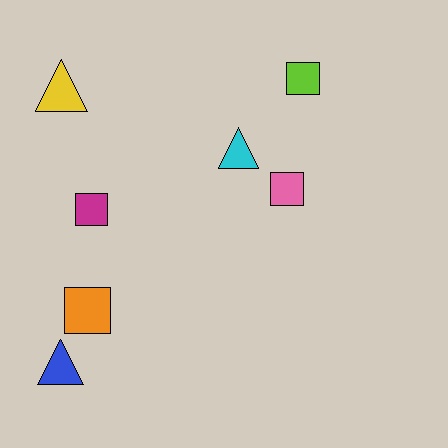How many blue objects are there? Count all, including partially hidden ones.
There is 1 blue object.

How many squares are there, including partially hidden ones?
There are 4 squares.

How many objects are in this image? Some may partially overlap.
There are 7 objects.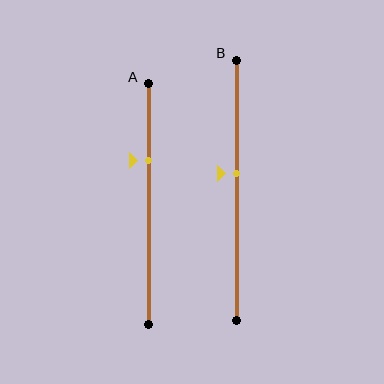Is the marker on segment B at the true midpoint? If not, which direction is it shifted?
No, the marker on segment B is shifted upward by about 6% of the segment length.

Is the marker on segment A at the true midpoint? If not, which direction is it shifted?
No, the marker on segment A is shifted upward by about 18% of the segment length.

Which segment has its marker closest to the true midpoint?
Segment B has its marker closest to the true midpoint.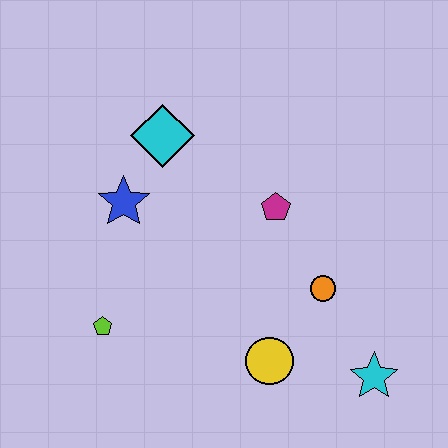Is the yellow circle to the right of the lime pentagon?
Yes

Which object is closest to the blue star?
The cyan diamond is closest to the blue star.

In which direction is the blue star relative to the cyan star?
The blue star is to the left of the cyan star.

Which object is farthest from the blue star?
The cyan star is farthest from the blue star.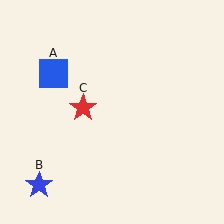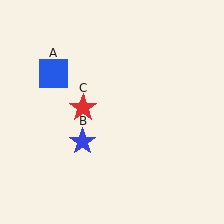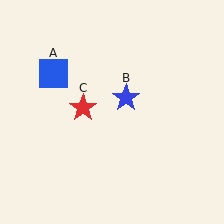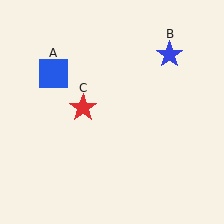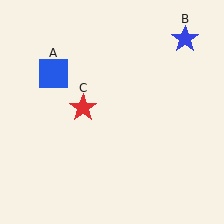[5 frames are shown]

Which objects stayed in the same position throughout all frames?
Blue square (object A) and red star (object C) remained stationary.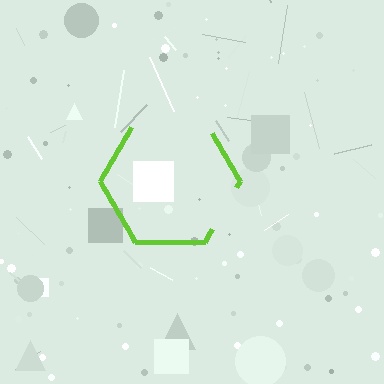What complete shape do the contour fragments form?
The contour fragments form a hexagon.